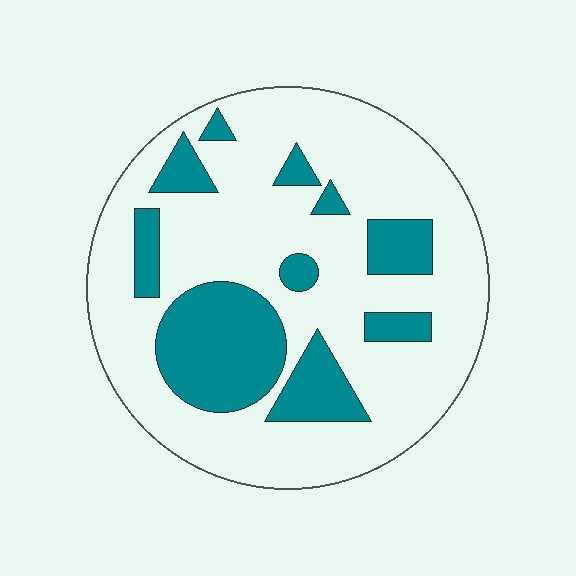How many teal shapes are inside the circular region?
10.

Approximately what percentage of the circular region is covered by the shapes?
Approximately 25%.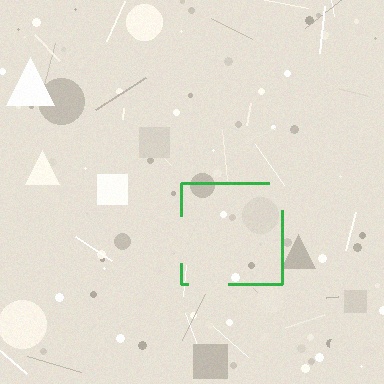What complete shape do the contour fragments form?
The contour fragments form a square.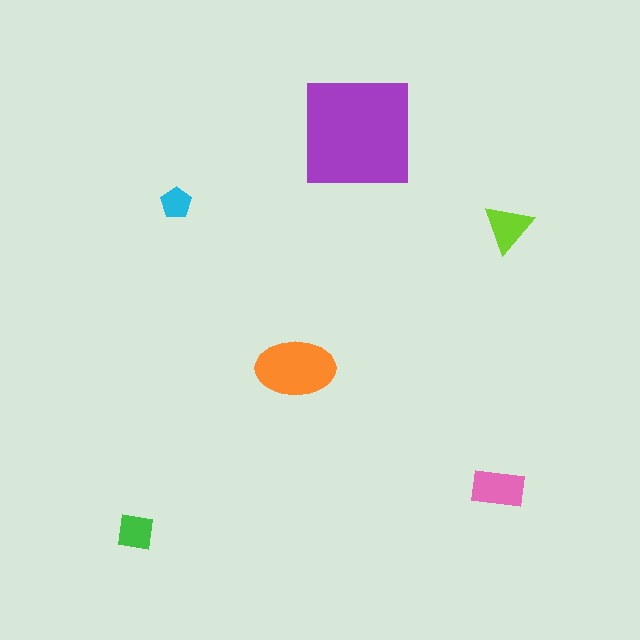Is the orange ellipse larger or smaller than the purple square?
Smaller.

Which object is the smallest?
The cyan pentagon.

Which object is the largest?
The purple square.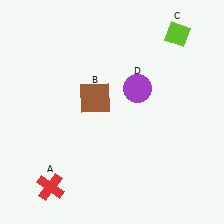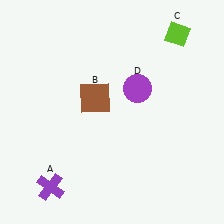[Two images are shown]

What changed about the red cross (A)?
In Image 1, A is red. In Image 2, it changed to purple.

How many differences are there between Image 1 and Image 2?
There is 1 difference between the two images.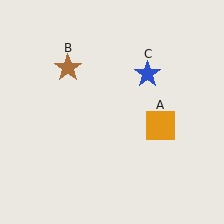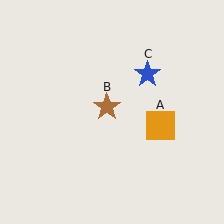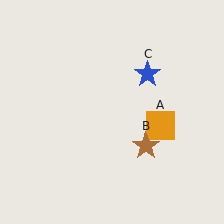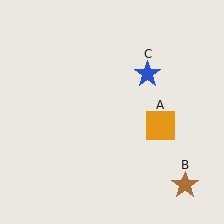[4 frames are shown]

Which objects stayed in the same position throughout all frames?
Orange square (object A) and blue star (object C) remained stationary.